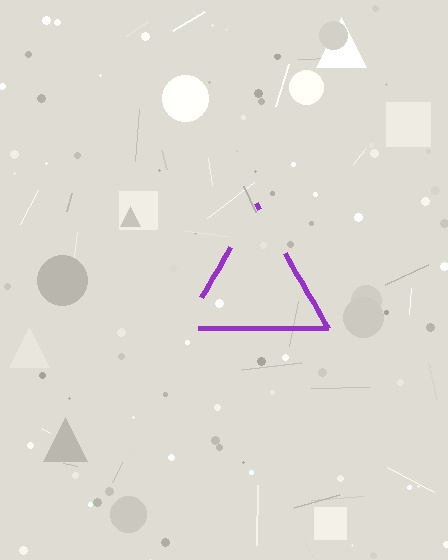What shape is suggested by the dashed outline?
The dashed outline suggests a triangle.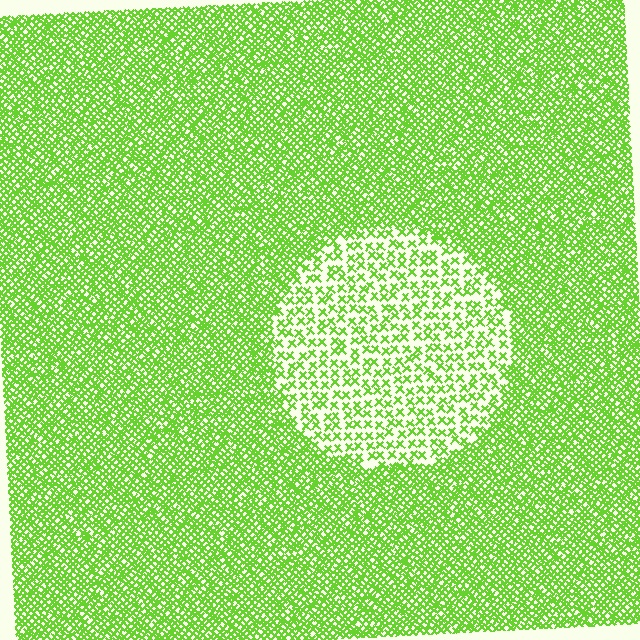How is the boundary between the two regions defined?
The boundary is defined by a change in element density (approximately 2.4x ratio). All elements are the same color, size, and shape.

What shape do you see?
I see a circle.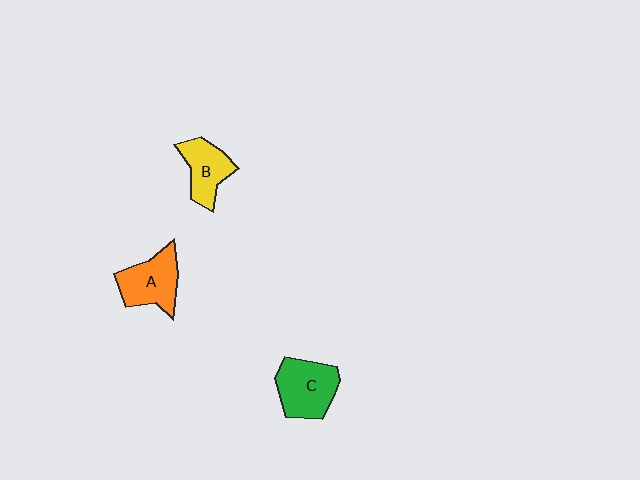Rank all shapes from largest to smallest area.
From largest to smallest: C (green), A (orange), B (yellow).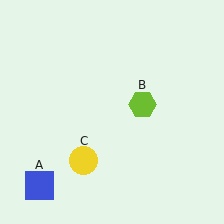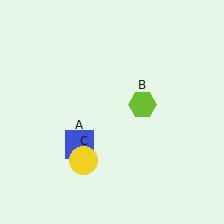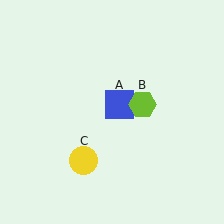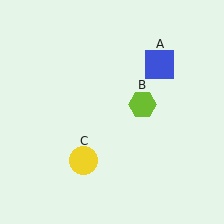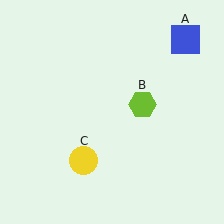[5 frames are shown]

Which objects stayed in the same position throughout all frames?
Lime hexagon (object B) and yellow circle (object C) remained stationary.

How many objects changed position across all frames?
1 object changed position: blue square (object A).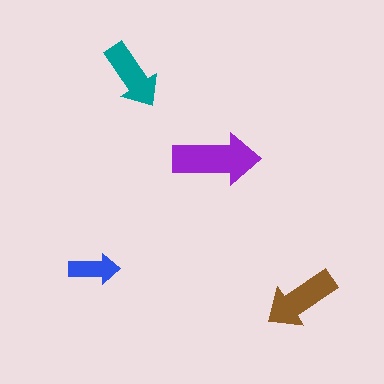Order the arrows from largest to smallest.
the purple one, the brown one, the teal one, the blue one.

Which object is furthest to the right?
The brown arrow is rightmost.